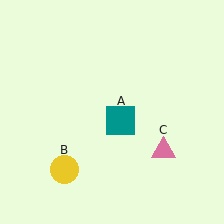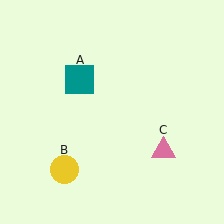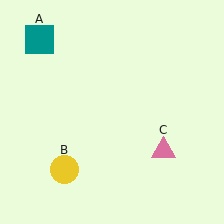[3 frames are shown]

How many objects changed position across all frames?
1 object changed position: teal square (object A).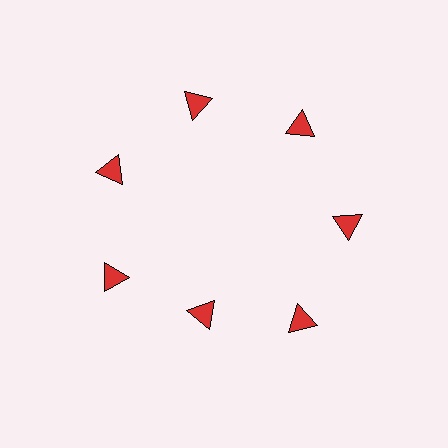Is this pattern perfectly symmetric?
No. The 7 red triangles are arranged in a ring, but one element near the 6 o'clock position is pulled inward toward the center, breaking the 7-fold rotational symmetry.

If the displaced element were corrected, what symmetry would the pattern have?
It would have 7-fold rotational symmetry — the pattern would map onto itself every 51 degrees.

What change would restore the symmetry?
The symmetry would be restored by moving it outward, back onto the ring so that all 7 triangles sit at equal angles and equal distance from the center.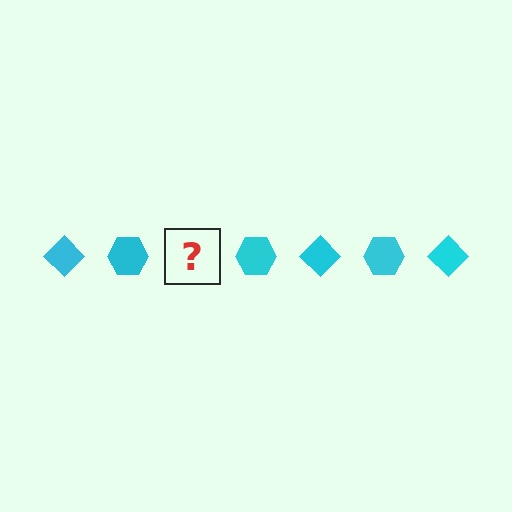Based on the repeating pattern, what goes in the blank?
The blank should be a cyan diamond.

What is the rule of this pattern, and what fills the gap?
The rule is that the pattern cycles through diamond, hexagon shapes in cyan. The gap should be filled with a cyan diamond.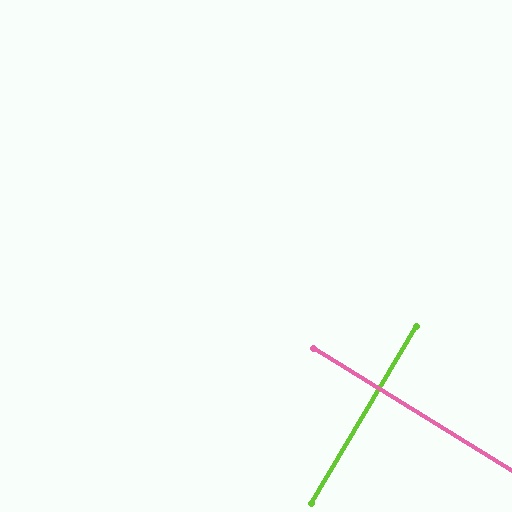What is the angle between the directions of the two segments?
Approximately 89 degrees.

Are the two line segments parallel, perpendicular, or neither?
Perpendicular — they meet at approximately 89°.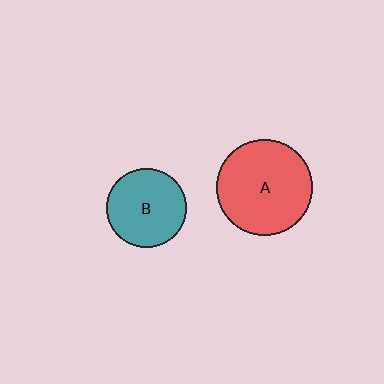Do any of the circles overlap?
No, none of the circles overlap.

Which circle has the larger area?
Circle A (red).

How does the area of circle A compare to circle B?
Approximately 1.5 times.